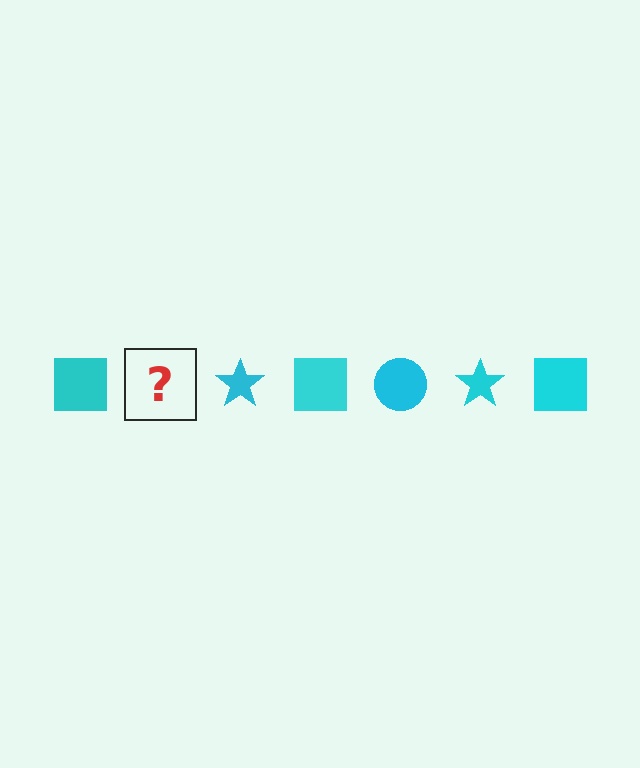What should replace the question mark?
The question mark should be replaced with a cyan circle.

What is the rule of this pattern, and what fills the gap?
The rule is that the pattern cycles through square, circle, star shapes in cyan. The gap should be filled with a cyan circle.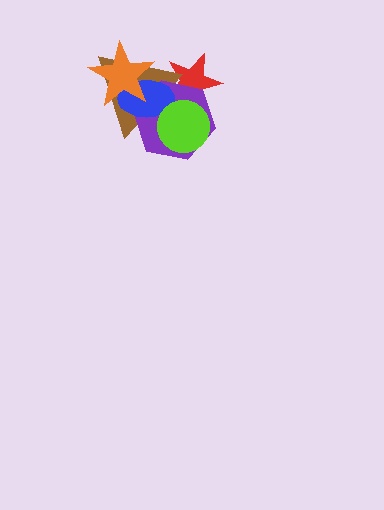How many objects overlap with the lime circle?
4 objects overlap with the lime circle.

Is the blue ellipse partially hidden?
Yes, it is partially covered by another shape.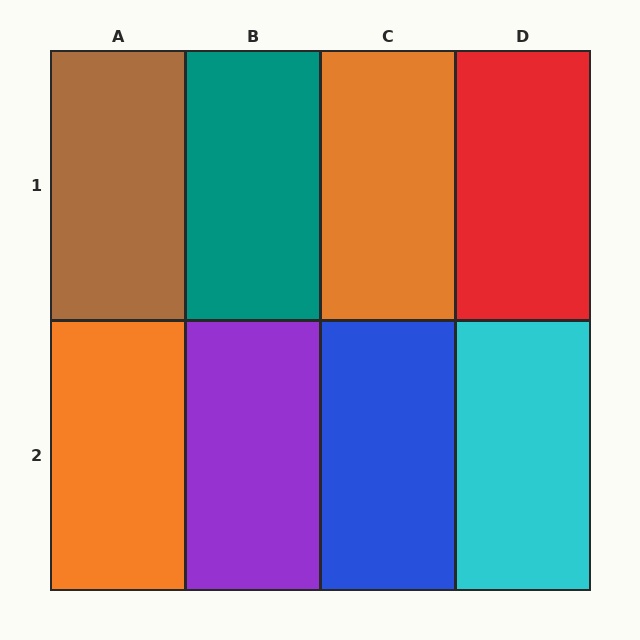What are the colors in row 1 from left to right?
Brown, teal, orange, red.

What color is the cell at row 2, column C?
Blue.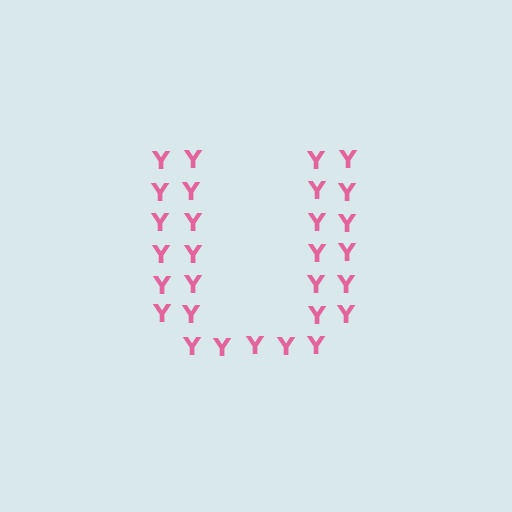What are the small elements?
The small elements are letter Y's.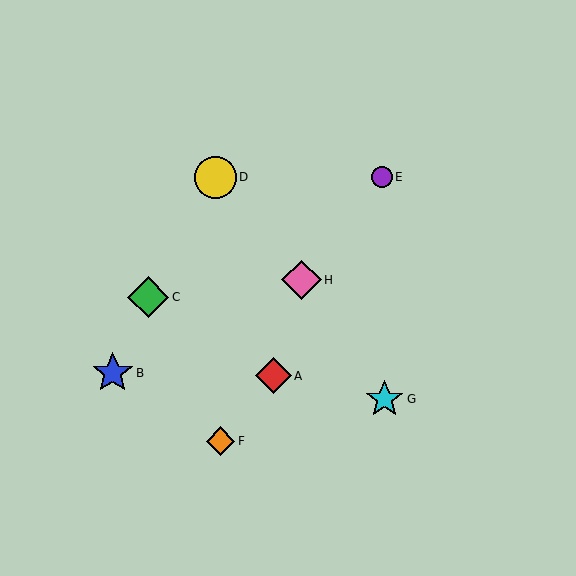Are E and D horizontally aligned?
Yes, both are at y≈177.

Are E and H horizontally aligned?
No, E is at y≈177 and H is at y≈280.